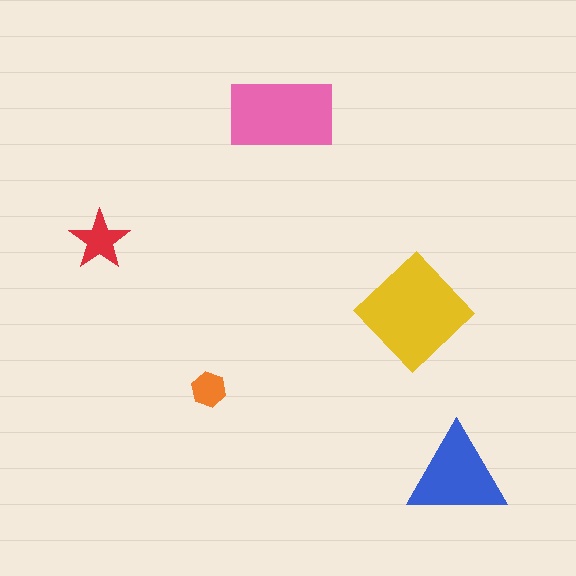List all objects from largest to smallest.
The yellow diamond, the pink rectangle, the blue triangle, the red star, the orange hexagon.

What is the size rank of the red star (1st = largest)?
4th.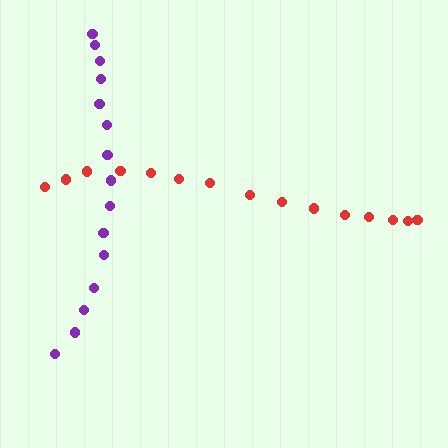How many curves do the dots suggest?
There are 2 distinct paths.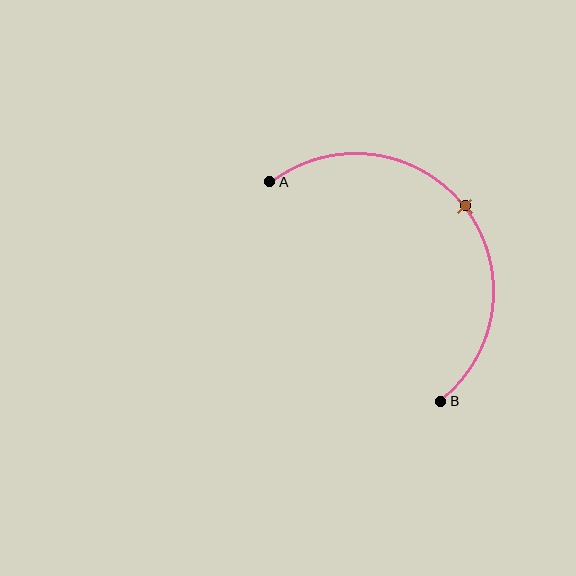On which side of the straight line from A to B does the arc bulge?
The arc bulges above and to the right of the straight line connecting A and B.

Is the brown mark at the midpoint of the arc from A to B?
Yes. The brown mark lies on the arc at equal arc-length from both A and B — it is the arc midpoint.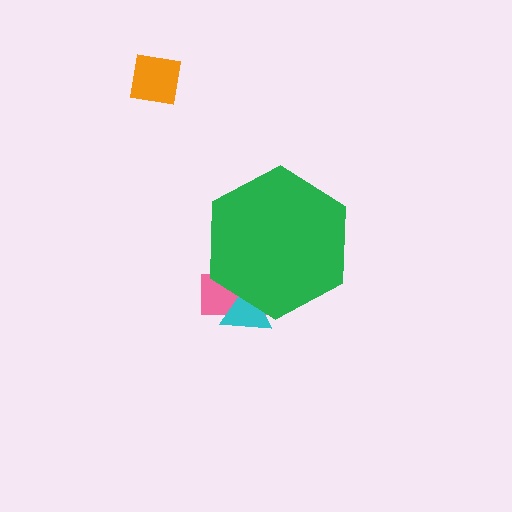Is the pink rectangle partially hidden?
Yes, the pink rectangle is partially hidden behind the green hexagon.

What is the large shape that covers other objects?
A green hexagon.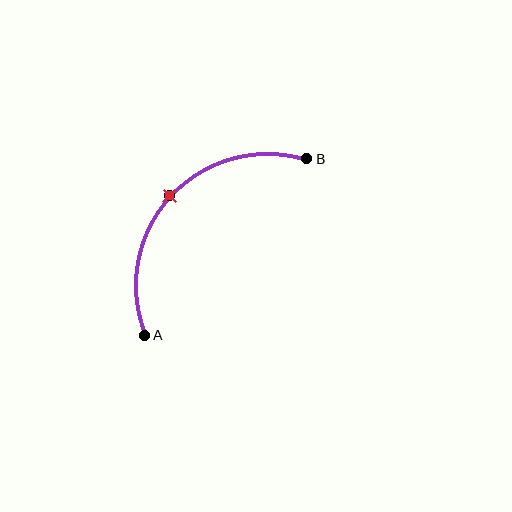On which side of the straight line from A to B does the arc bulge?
The arc bulges above and to the left of the straight line connecting A and B.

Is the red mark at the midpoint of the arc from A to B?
Yes. The red mark lies on the arc at equal arc-length from both A and B — it is the arc midpoint.